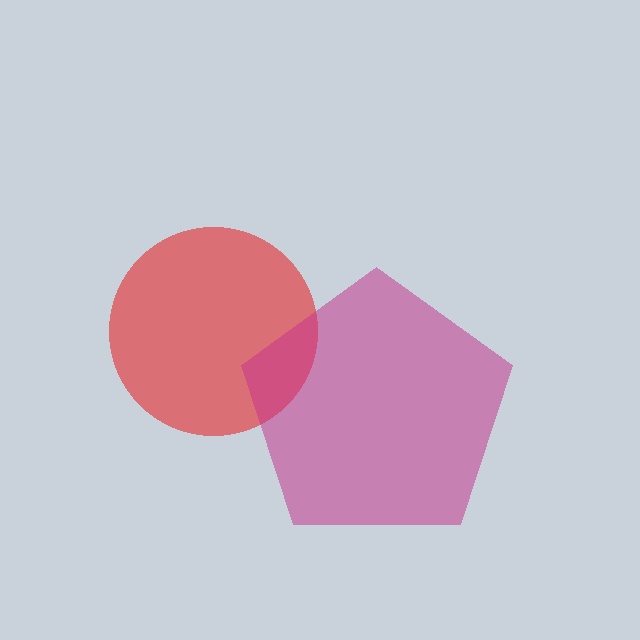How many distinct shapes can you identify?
There are 2 distinct shapes: a red circle, a magenta pentagon.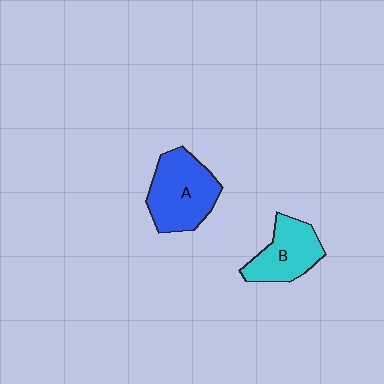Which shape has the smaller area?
Shape B (cyan).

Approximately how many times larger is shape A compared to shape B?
Approximately 1.3 times.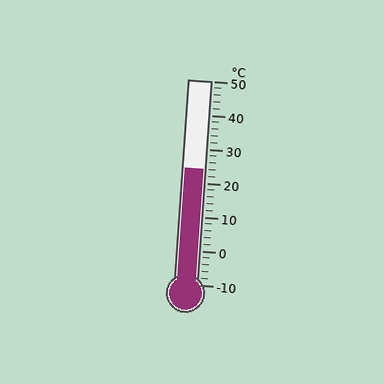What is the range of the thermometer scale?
The thermometer scale ranges from -10°C to 50°C.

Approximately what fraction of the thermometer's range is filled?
The thermometer is filled to approximately 55% of its range.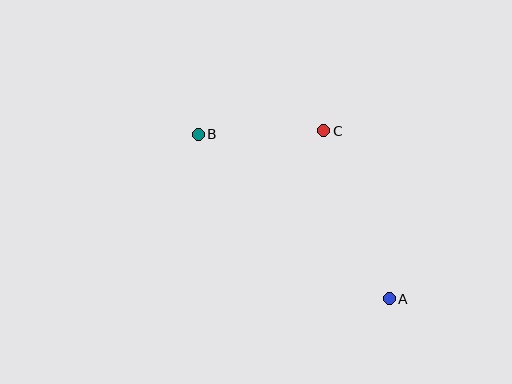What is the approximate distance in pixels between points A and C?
The distance between A and C is approximately 180 pixels.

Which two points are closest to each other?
Points B and C are closest to each other.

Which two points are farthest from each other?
Points A and B are farthest from each other.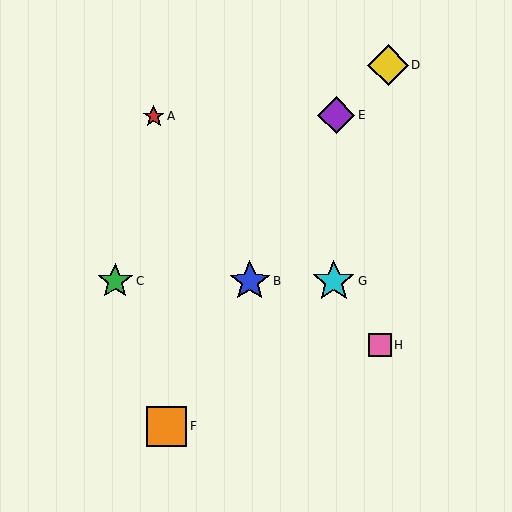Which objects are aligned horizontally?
Objects B, C, G are aligned horizontally.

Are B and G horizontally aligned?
Yes, both are at y≈281.